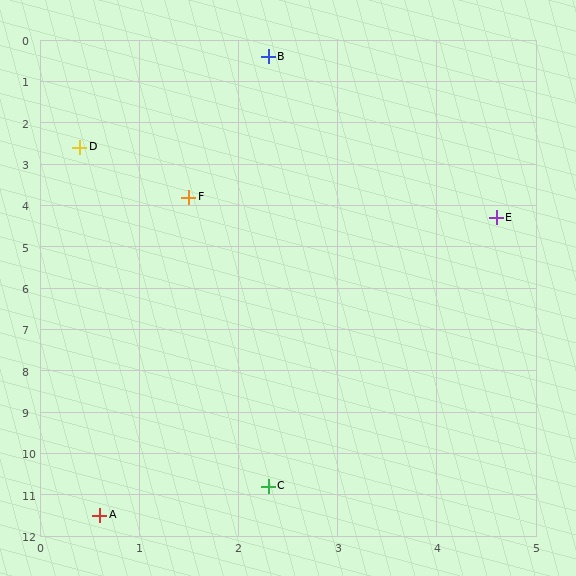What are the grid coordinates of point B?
Point B is at approximately (2.3, 0.4).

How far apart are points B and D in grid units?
Points B and D are about 2.9 grid units apart.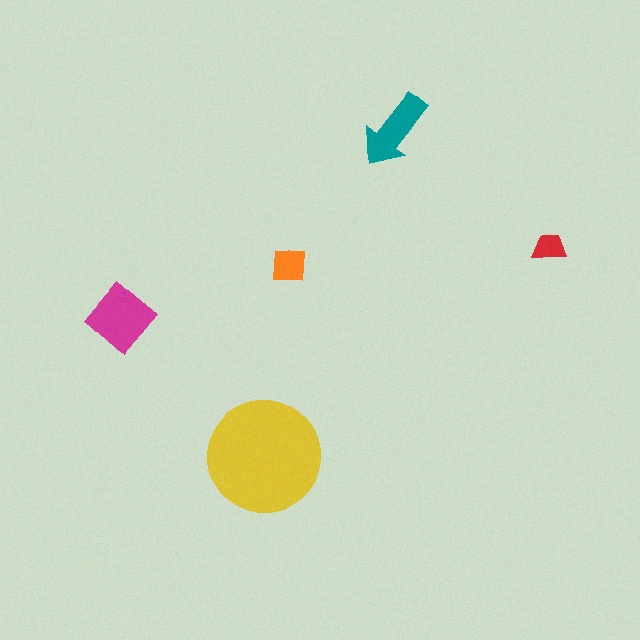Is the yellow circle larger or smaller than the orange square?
Larger.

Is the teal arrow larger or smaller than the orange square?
Larger.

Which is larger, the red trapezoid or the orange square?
The orange square.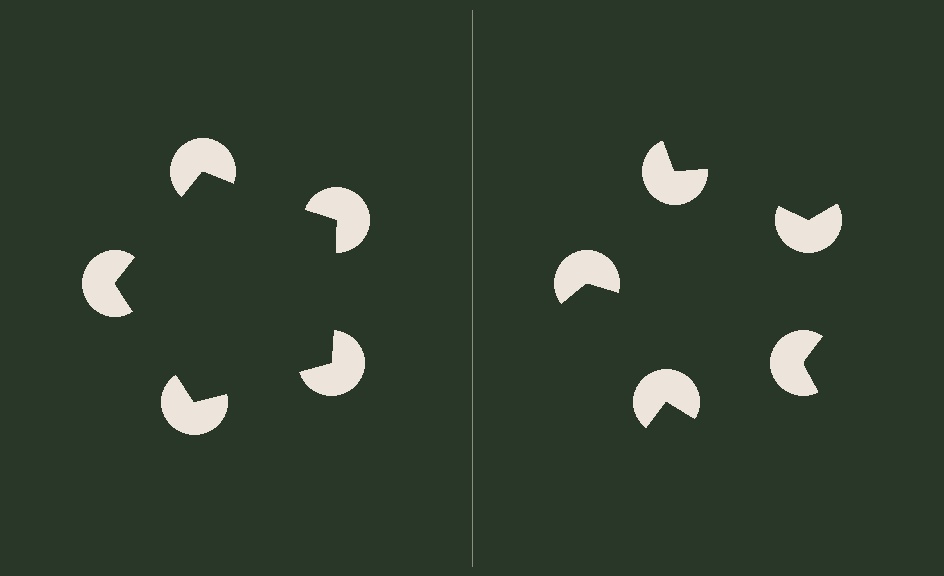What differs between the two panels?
The pac-man discs are positioned identically on both sides; only the wedge orientations differ. On the left they align to a pentagon; on the right they are misaligned.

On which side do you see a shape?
An illusory pentagon appears on the left side. On the right side the wedge cuts are rotated, so no coherent shape forms.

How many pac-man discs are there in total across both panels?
10 — 5 on each side.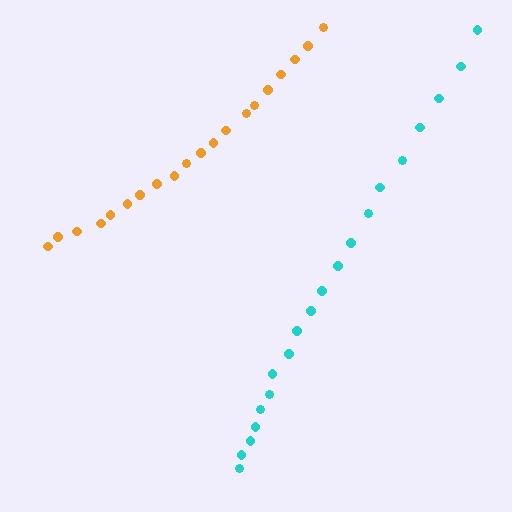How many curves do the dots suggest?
There are 2 distinct paths.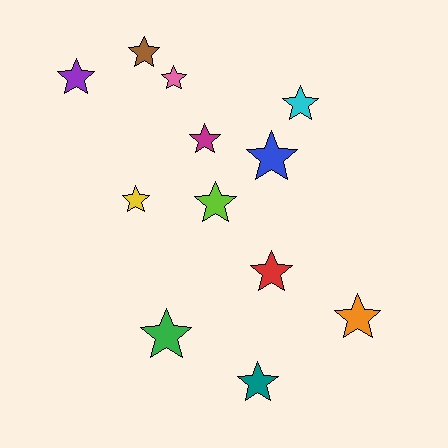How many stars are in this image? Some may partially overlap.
There are 12 stars.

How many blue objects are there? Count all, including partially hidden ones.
There is 1 blue object.